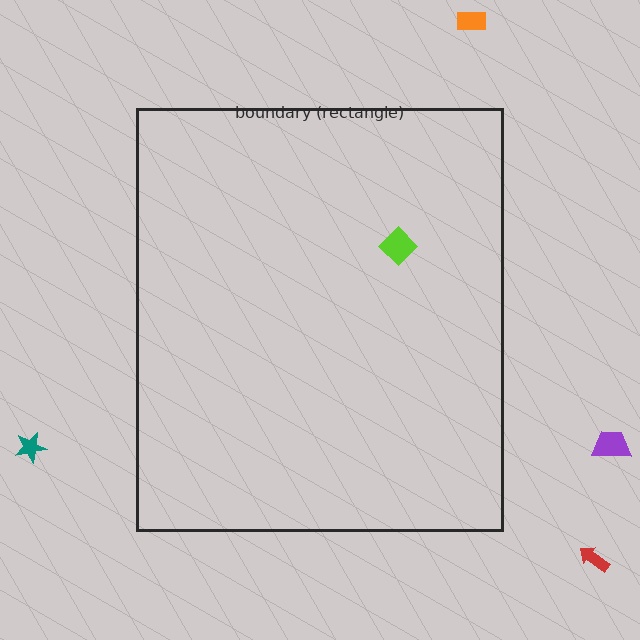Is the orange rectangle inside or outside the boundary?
Outside.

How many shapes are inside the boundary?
1 inside, 4 outside.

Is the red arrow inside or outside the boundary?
Outside.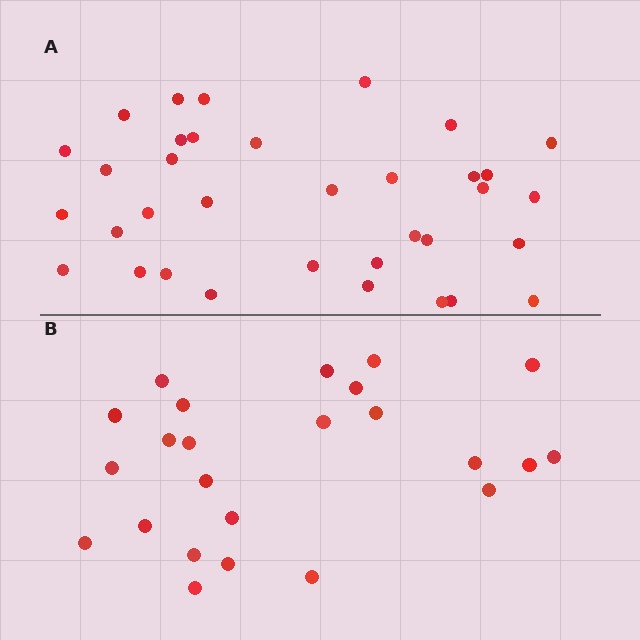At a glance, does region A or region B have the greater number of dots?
Region A (the top region) has more dots.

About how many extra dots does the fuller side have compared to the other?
Region A has roughly 12 or so more dots than region B.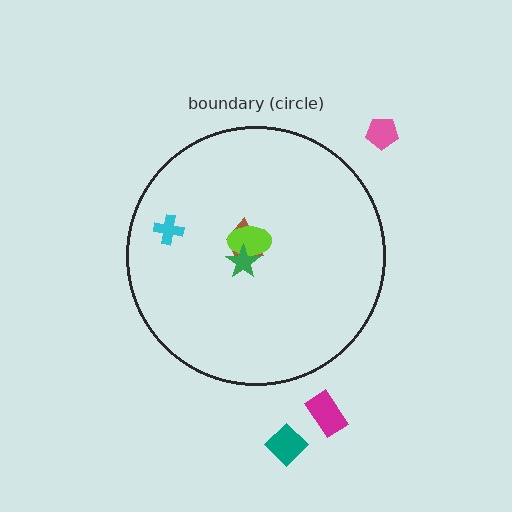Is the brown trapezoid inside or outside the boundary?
Inside.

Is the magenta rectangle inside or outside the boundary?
Outside.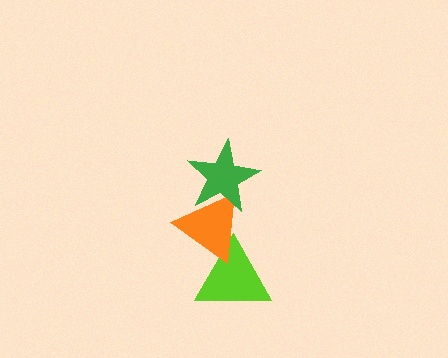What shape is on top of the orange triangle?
The green star is on top of the orange triangle.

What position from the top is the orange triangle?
The orange triangle is 2nd from the top.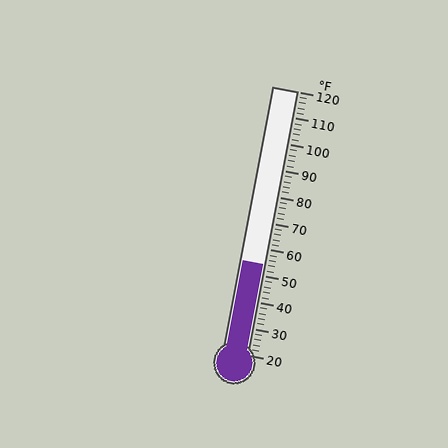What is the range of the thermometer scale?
The thermometer scale ranges from 20°F to 120°F.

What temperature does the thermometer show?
The thermometer shows approximately 54°F.